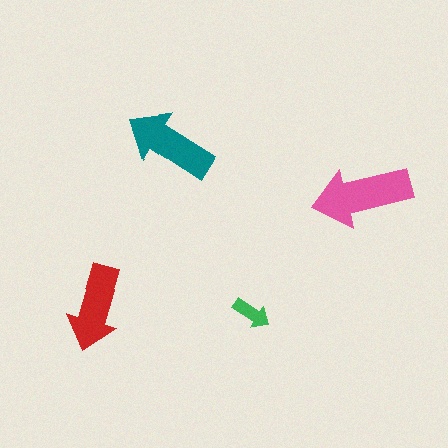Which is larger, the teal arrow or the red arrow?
The teal one.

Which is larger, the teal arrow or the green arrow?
The teal one.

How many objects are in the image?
There are 4 objects in the image.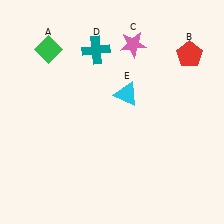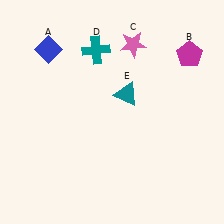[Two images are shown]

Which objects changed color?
A changed from green to blue. B changed from red to magenta. E changed from cyan to teal.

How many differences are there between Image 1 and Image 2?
There are 3 differences between the two images.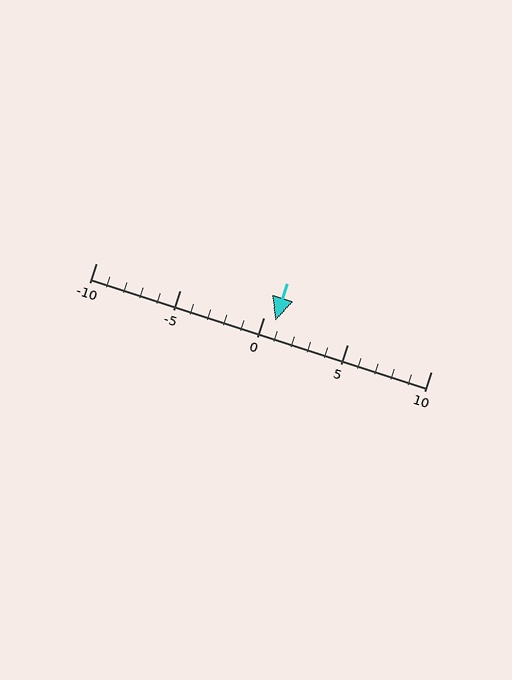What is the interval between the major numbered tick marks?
The major tick marks are spaced 5 units apart.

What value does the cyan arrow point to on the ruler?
The cyan arrow points to approximately 1.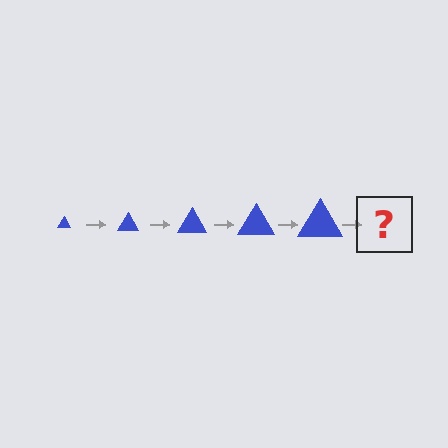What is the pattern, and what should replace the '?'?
The pattern is that the triangle gets progressively larger each step. The '?' should be a blue triangle, larger than the previous one.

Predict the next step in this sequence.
The next step is a blue triangle, larger than the previous one.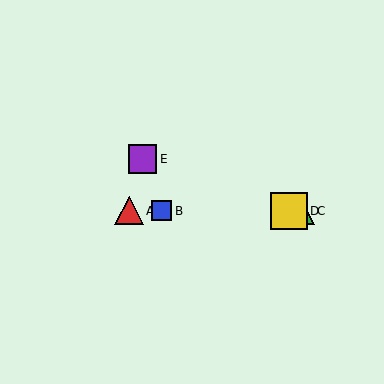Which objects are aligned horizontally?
Objects A, B, C, D are aligned horizontally.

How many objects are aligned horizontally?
4 objects (A, B, C, D) are aligned horizontally.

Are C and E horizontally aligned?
No, C is at y≈211 and E is at y≈159.